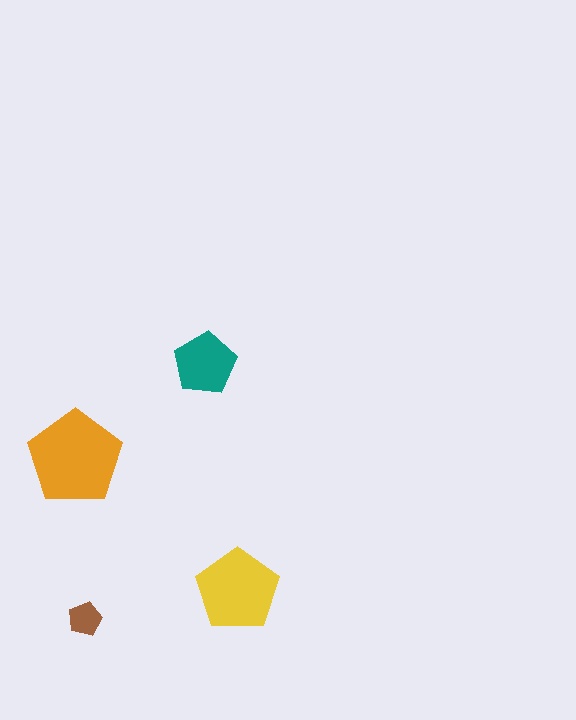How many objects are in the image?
There are 4 objects in the image.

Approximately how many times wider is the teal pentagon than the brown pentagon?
About 2 times wider.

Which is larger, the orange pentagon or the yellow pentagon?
The orange one.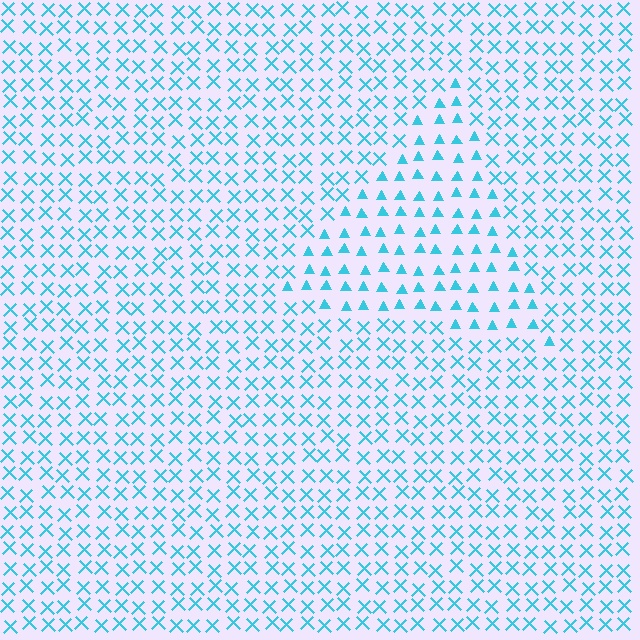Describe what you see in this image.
The image is filled with small cyan elements arranged in a uniform grid. A triangle-shaped region contains triangles, while the surrounding area contains X marks. The boundary is defined purely by the change in element shape.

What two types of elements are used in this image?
The image uses triangles inside the triangle region and X marks outside it.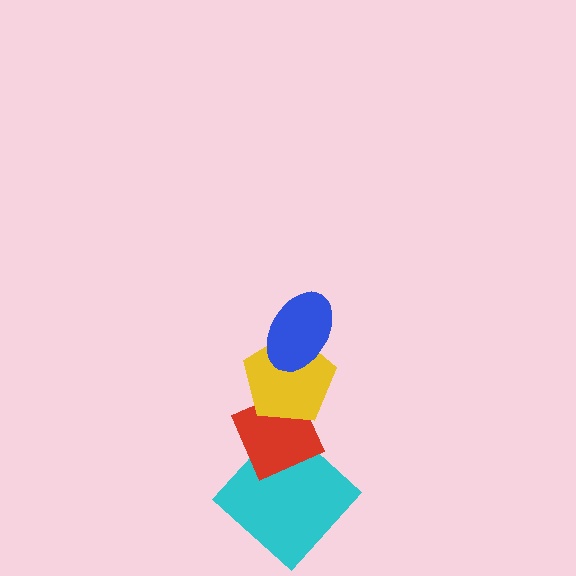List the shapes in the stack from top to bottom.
From top to bottom: the blue ellipse, the yellow pentagon, the red diamond, the cyan diamond.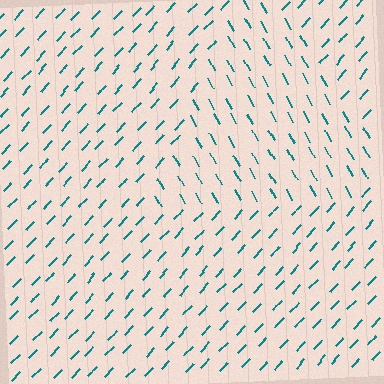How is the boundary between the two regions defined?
The boundary is defined purely by a change in line orientation (approximately 72 degrees difference). All lines are the same color and thickness.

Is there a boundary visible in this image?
Yes, there is a texture boundary formed by a change in line orientation.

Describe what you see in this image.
The image is filled with small teal line segments. A triangle region in the image has lines oriented differently from the surrounding lines, creating a visible texture boundary.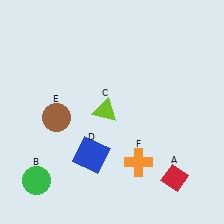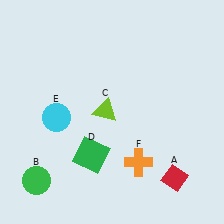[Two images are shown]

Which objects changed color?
D changed from blue to green. E changed from brown to cyan.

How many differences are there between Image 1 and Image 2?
There are 2 differences between the two images.